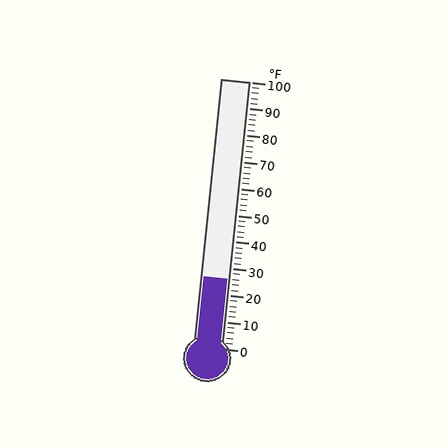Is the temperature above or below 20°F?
The temperature is above 20°F.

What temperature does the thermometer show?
The thermometer shows approximately 26°F.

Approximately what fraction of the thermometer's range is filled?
The thermometer is filled to approximately 25% of its range.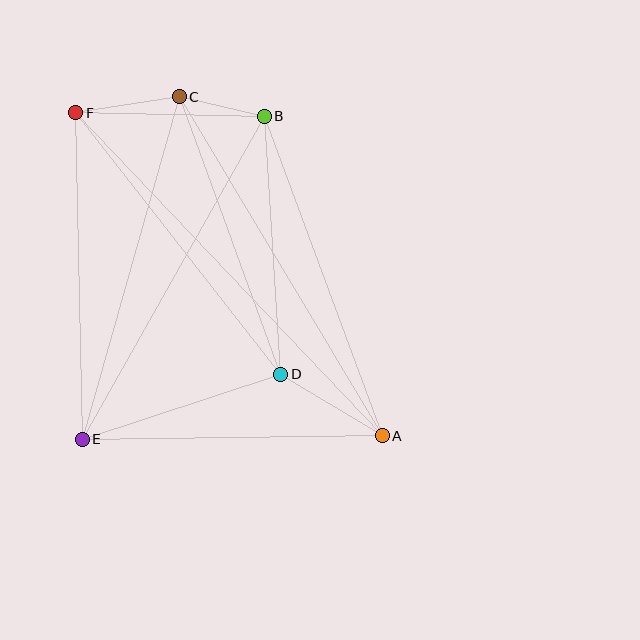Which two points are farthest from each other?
Points A and F are farthest from each other.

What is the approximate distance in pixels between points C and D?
The distance between C and D is approximately 296 pixels.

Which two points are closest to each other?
Points B and C are closest to each other.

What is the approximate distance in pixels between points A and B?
The distance between A and B is approximately 341 pixels.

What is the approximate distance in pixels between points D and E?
The distance between D and E is approximately 209 pixels.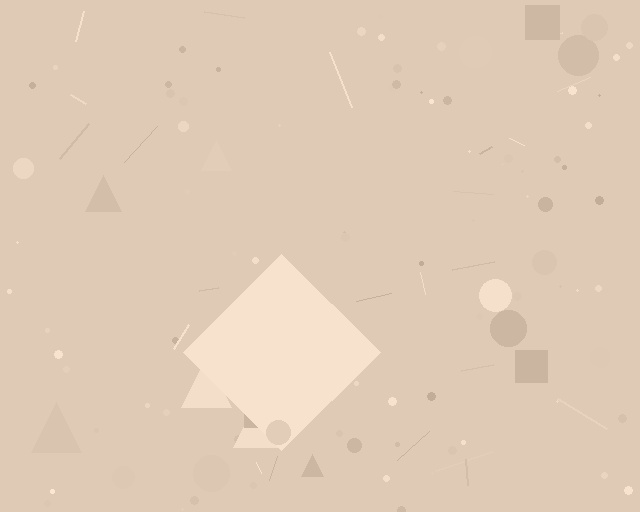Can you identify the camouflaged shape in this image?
The camouflaged shape is a diamond.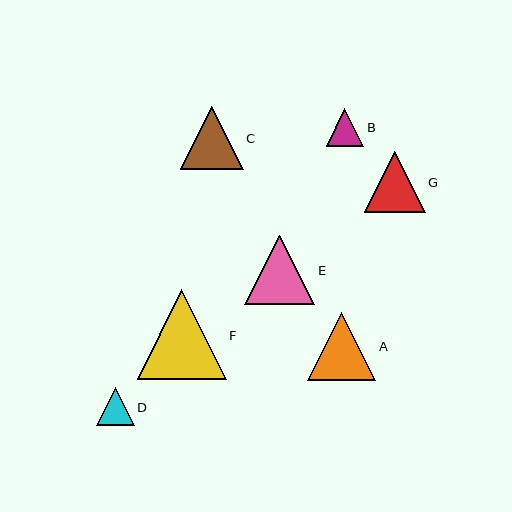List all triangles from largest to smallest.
From largest to smallest: F, E, A, C, G, D, B.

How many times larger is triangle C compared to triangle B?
Triangle C is approximately 1.7 times the size of triangle B.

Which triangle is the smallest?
Triangle B is the smallest with a size of approximately 38 pixels.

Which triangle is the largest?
Triangle F is the largest with a size of approximately 89 pixels.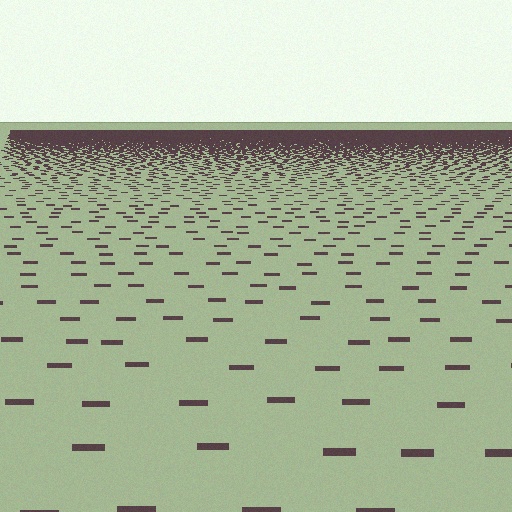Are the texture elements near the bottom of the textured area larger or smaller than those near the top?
Larger. Near the bottom, elements are closer to the viewer and appear at a bigger on-screen size.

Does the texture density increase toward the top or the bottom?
Density increases toward the top.